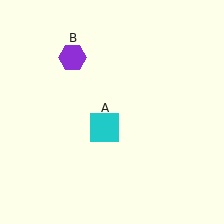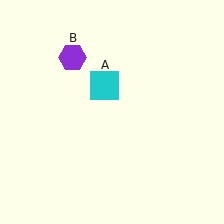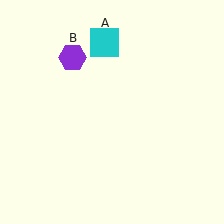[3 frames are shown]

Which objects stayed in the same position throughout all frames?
Purple hexagon (object B) remained stationary.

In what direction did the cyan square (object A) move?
The cyan square (object A) moved up.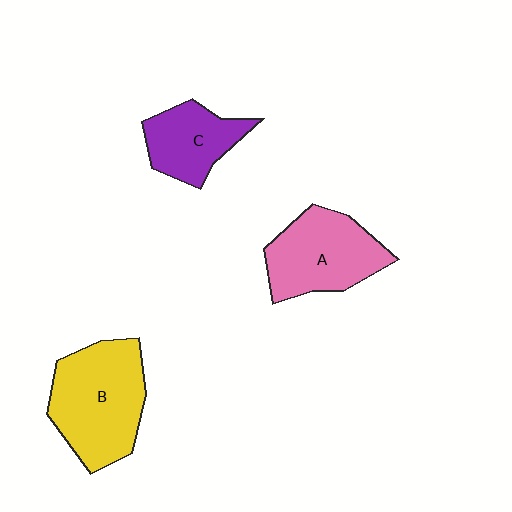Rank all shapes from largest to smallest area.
From largest to smallest: B (yellow), A (pink), C (purple).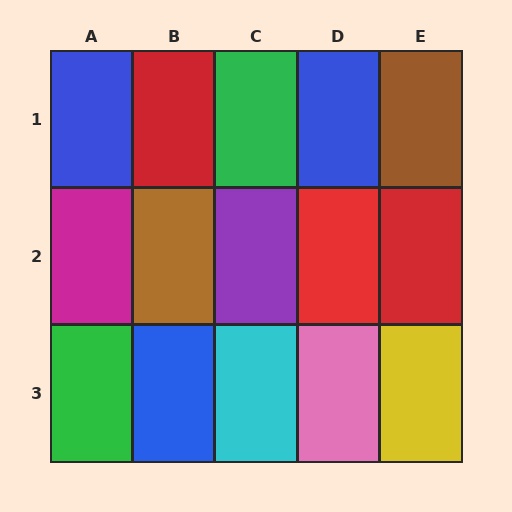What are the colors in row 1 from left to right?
Blue, red, green, blue, brown.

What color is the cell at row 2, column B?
Brown.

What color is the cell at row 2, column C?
Purple.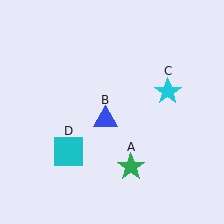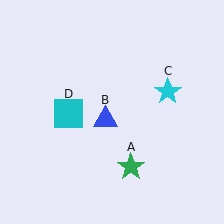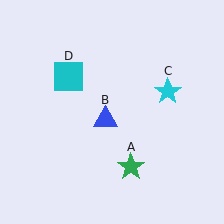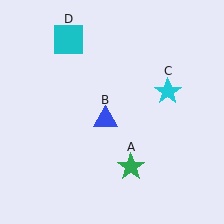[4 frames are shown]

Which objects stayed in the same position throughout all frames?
Green star (object A) and blue triangle (object B) and cyan star (object C) remained stationary.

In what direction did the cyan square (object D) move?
The cyan square (object D) moved up.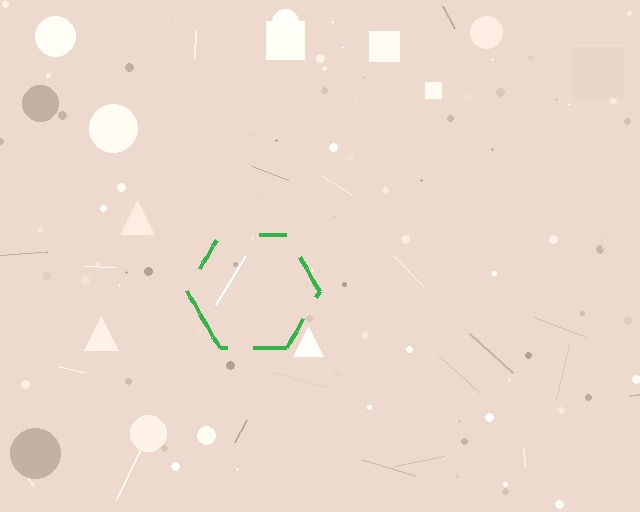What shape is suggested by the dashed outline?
The dashed outline suggests a hexagon.